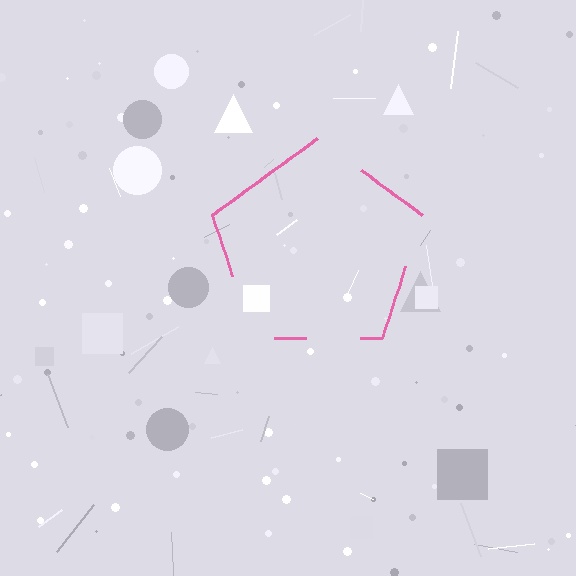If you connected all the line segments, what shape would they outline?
They would outline a pentagon.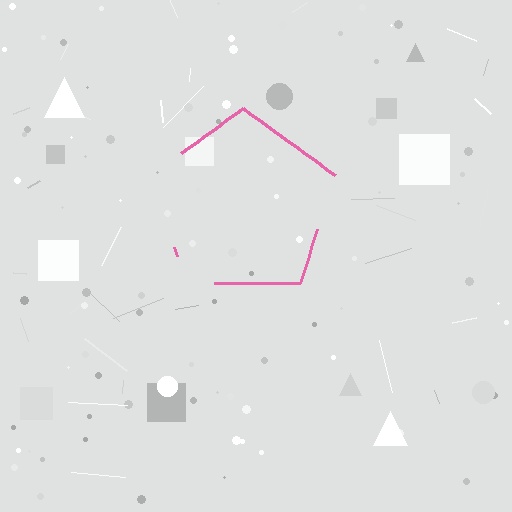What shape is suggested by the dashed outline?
The dashed outline suggests a pentagon.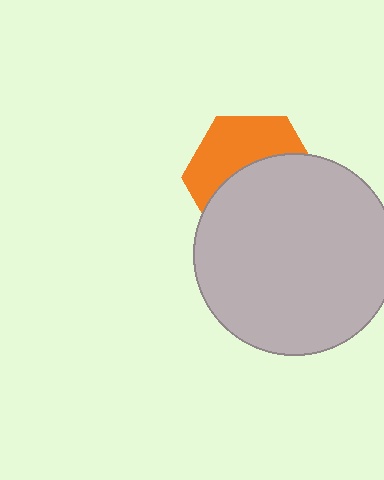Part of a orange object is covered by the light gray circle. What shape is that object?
It is a hexagon.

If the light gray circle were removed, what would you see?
You would see the complete orange hexagon.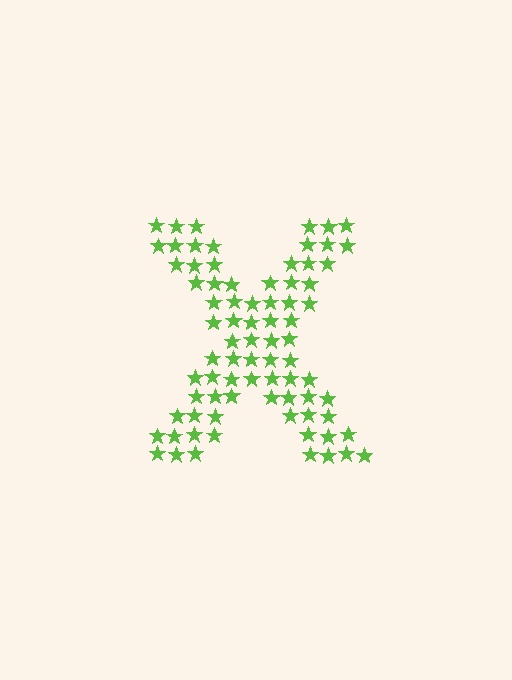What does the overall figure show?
The overall figure shows the letter X.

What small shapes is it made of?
It is made of small stars.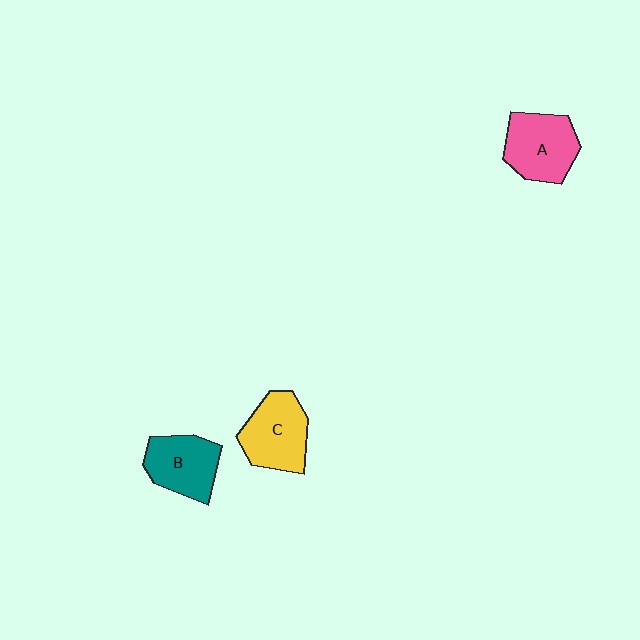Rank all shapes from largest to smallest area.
From largest to smallest: A (pink), C (yellow), B (teal).